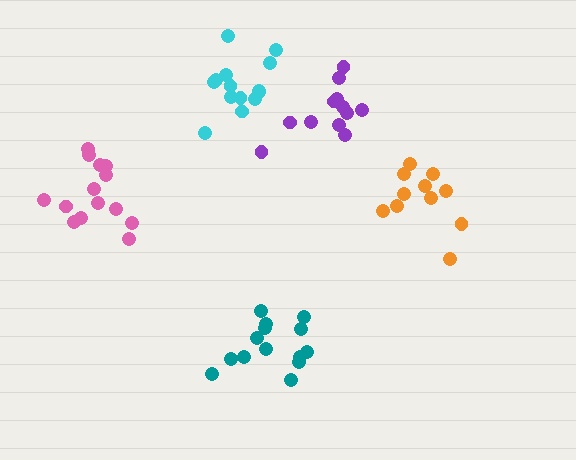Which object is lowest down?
The teal cluster is bottommost.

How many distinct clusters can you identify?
There are 5 distinct clusters.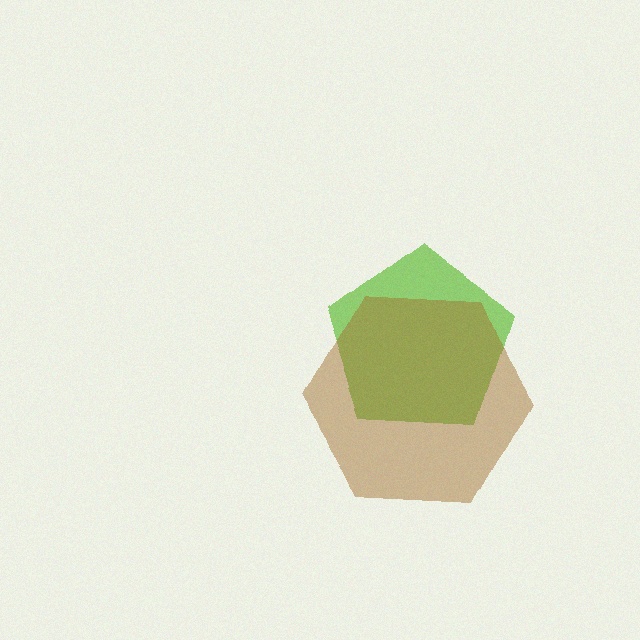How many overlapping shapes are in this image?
There are 2 overlapping shapes in the image.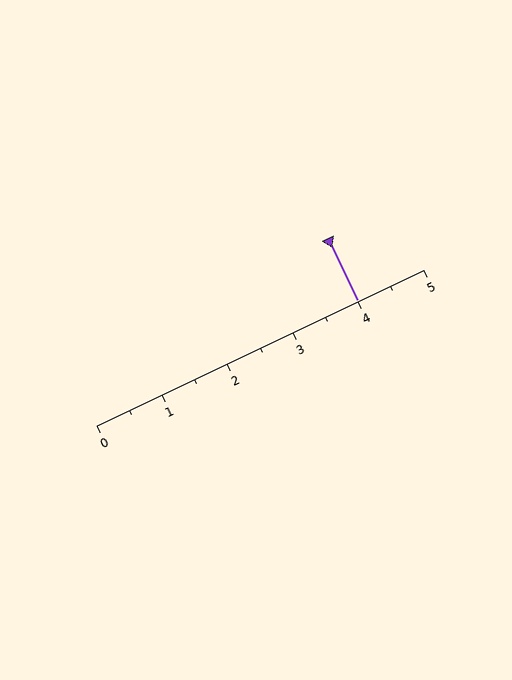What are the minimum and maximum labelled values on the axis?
The axis runs from 0 to 5.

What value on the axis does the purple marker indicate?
The marker indicates approximately 4.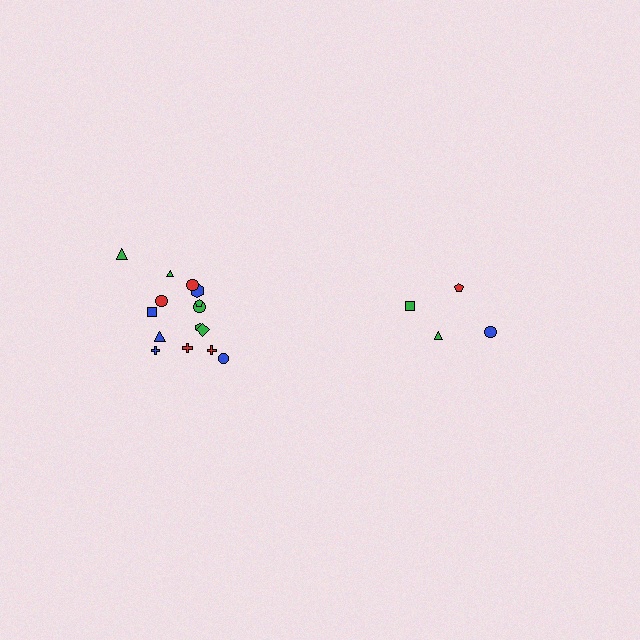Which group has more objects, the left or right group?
The left group.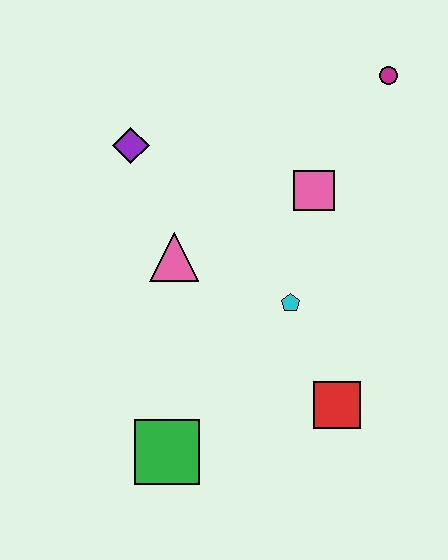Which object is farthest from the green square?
The magenta circle is farthest from the green square.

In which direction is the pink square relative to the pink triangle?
The pink square is to the right of the pink triangle.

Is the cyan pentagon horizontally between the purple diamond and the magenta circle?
Yes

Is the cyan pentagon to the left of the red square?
Yes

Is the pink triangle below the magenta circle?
Yes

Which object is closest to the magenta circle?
The pink square is closest to the magenta circle.